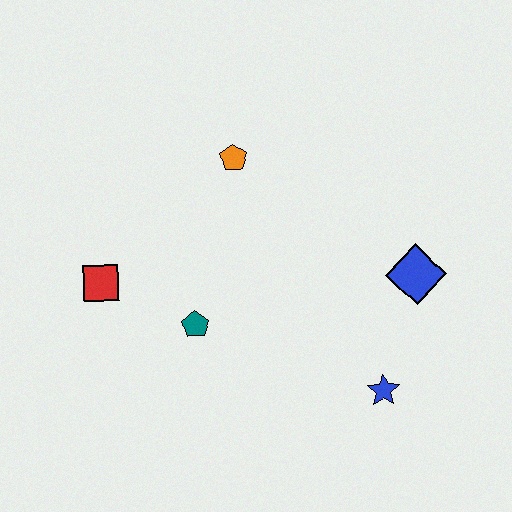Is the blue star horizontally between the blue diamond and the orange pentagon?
Yes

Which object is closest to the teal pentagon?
The red square is closest to the teal pentagon.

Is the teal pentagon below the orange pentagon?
Yes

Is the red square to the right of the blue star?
No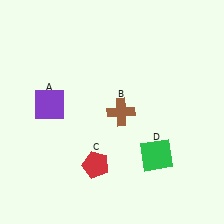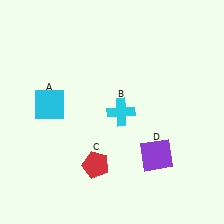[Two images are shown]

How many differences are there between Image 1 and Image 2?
There are 3 differences between the two images.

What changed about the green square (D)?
In Image 1, D is green. In Image 2, it changed to purple.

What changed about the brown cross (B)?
In Image 1, B is brown. In Image 2, it changed to cyan.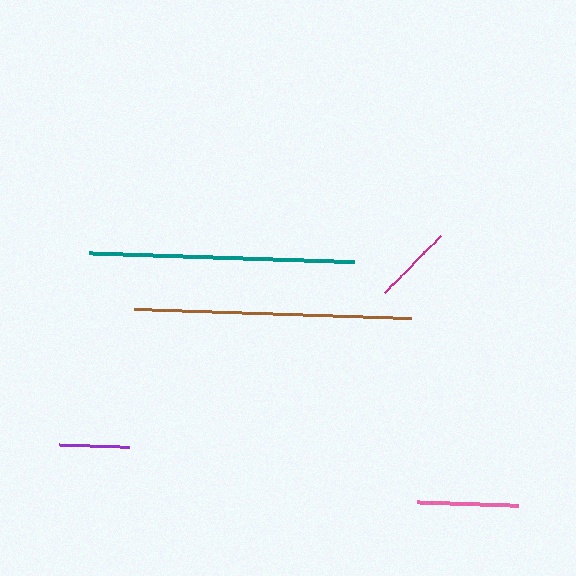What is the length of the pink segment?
The pink segment is approximately 101 pixels long.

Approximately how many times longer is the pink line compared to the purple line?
The pink line is approximately 1.4 times the length of the purple line.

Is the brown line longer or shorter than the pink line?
The brown line is longer than the pink line.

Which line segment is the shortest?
The purple line is the shortest at approximately 70 pixels.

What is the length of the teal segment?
The teal segment is approximately 265 pixels long.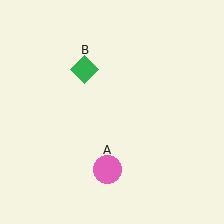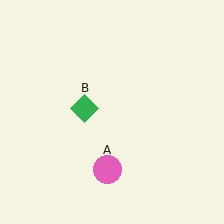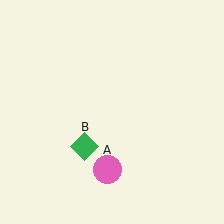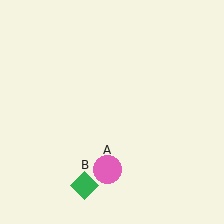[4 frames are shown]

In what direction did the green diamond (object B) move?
The green diamond (object B) moved down.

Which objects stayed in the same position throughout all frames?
Pink circle (object A) remained stationary.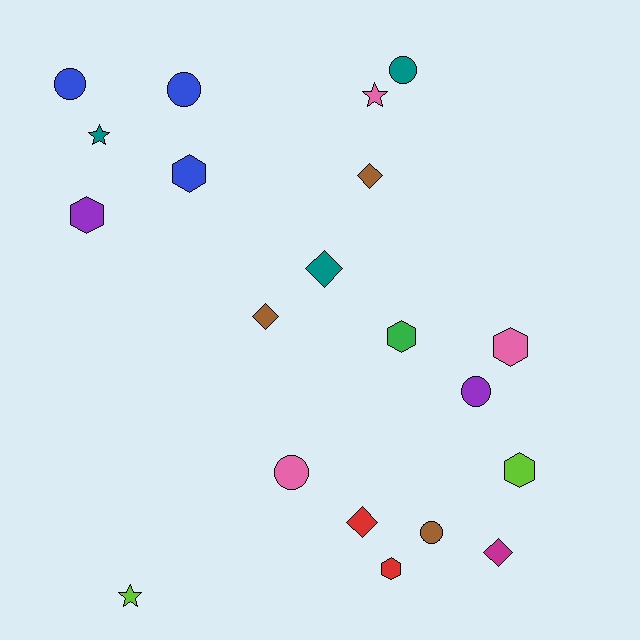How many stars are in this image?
There are 3 stars.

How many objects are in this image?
There are 20 objects.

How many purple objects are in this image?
There are 2 purple objects.